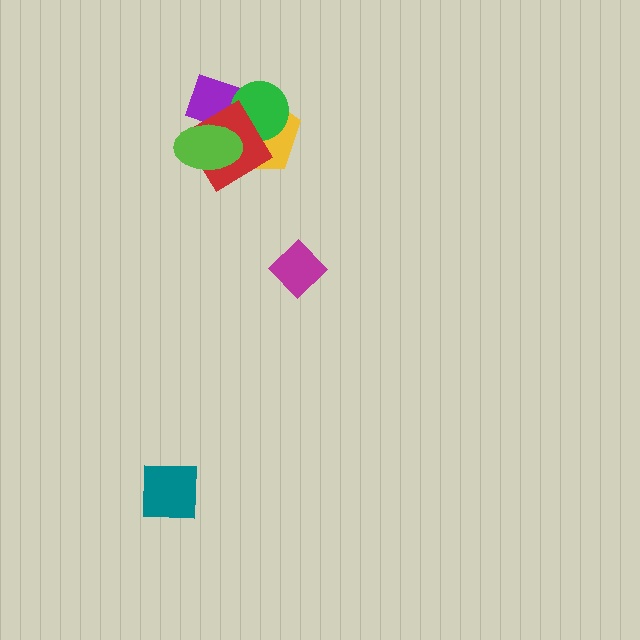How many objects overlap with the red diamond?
4 objects overlap with the red diamond.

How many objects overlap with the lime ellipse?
3 objects overlap with the lime ellipse.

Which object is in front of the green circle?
The red diamond is in front of the green circle.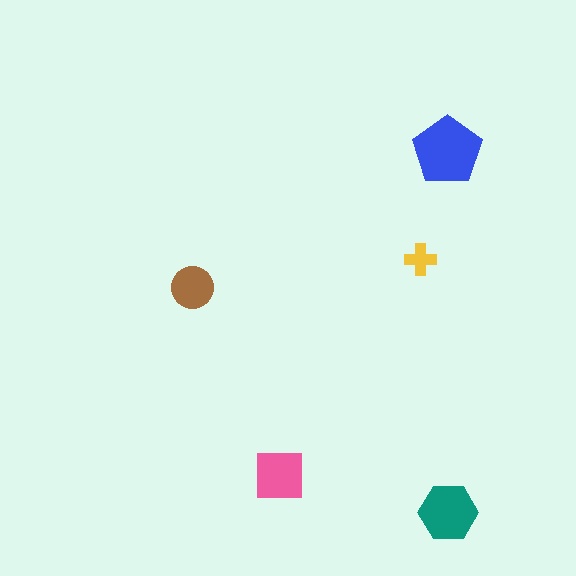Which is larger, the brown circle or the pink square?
The pink square.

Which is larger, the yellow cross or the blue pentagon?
The blue pentagon.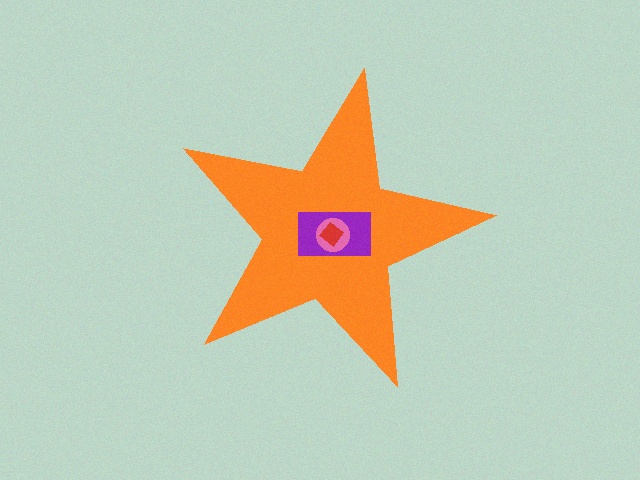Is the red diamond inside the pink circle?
Yes.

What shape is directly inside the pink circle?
The red diamond.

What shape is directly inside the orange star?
The purple rectangle.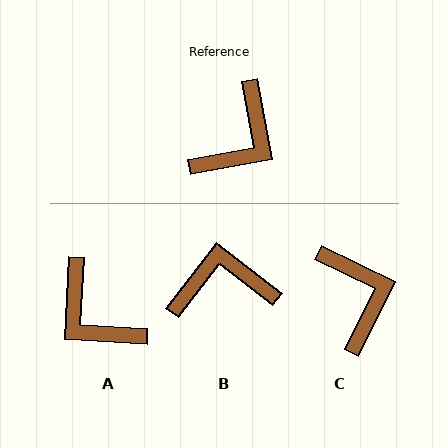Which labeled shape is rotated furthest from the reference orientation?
B, about 132 degrees away.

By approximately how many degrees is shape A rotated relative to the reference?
Approximately 104 degrees clockwise.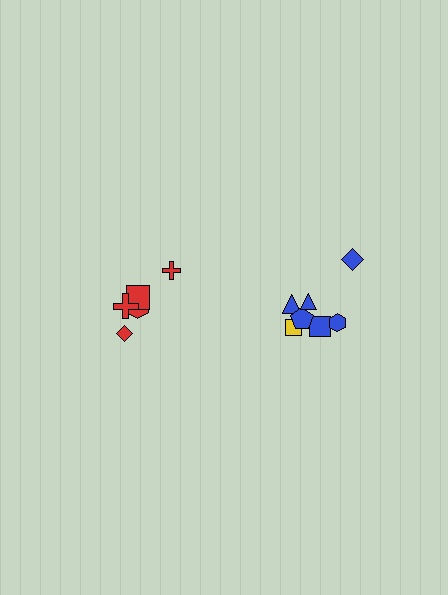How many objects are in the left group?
There are 5 objects.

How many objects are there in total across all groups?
There are 12 objects.